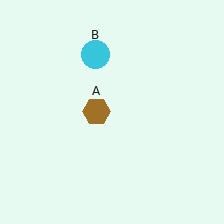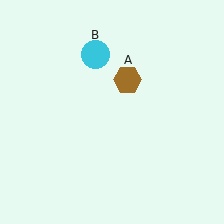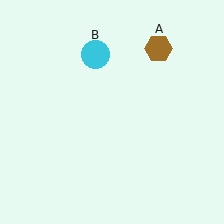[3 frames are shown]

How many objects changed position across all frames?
1 object changed position: brown hexagon (object A).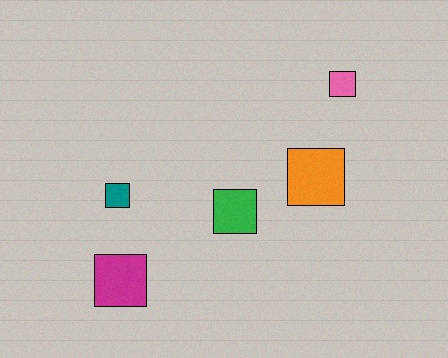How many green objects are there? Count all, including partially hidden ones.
There is 1 green object.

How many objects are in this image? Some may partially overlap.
There are 5 objects.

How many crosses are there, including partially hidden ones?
There are no crosses.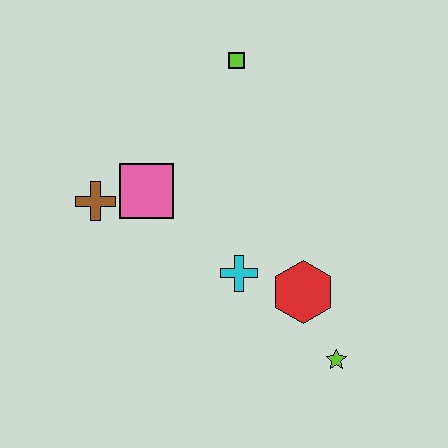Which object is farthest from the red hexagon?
The lime square is farthest from the red hexagon.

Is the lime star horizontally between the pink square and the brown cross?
No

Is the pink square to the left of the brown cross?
No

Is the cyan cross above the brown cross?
No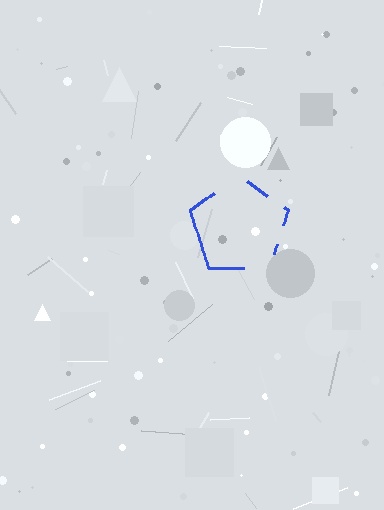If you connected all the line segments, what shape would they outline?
They would outline a pentagon.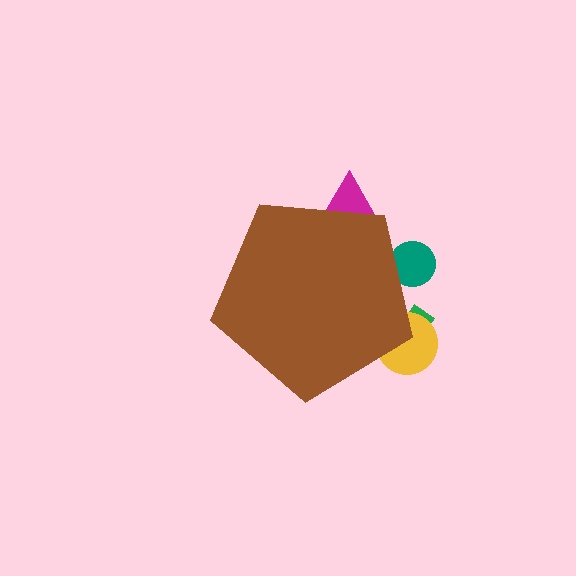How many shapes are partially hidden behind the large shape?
4 shapes are partially hidden.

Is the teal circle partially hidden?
Yes, the teal circle is partially hidden behind the brown pentagon.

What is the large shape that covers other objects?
A brown pentagon.